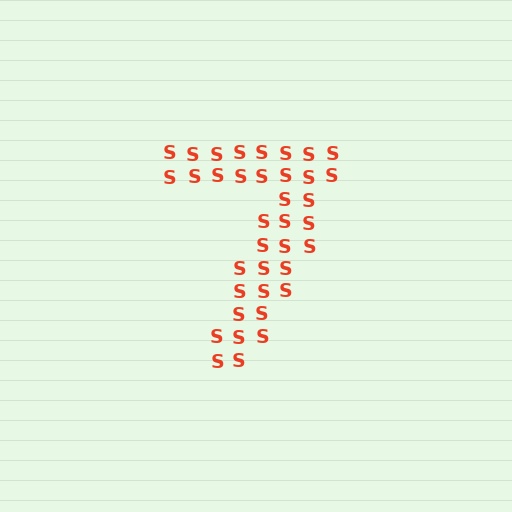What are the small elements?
The small elements are letter S's.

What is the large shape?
The large shape is the digit 7.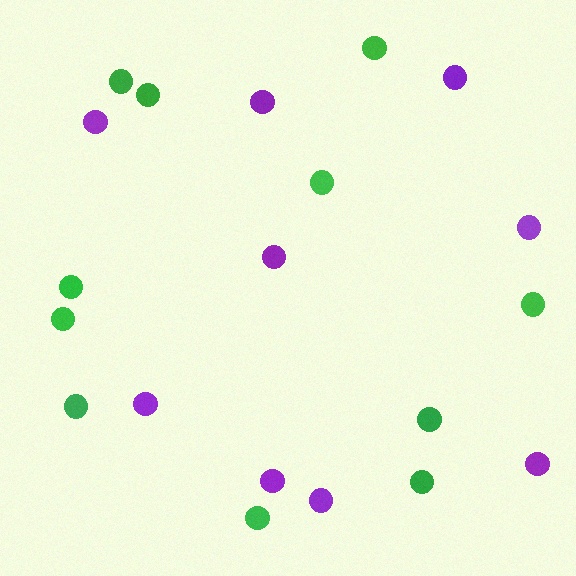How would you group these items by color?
There are 2 groups: one group of green circles (11) and one group of purple circles (9).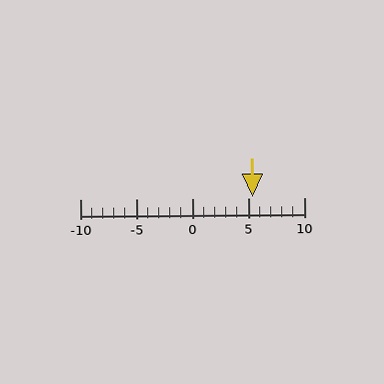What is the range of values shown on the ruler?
The ruler shows values from -10 to 10.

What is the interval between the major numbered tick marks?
The major tick marks are spaced 5 units apart.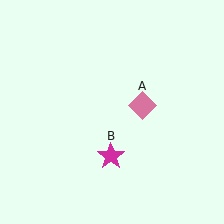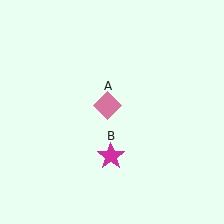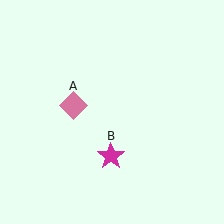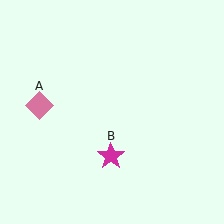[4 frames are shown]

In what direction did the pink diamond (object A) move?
The pink diamond (object A) moved left.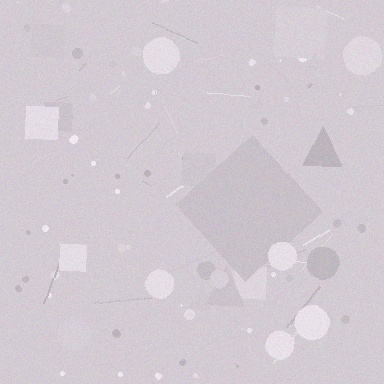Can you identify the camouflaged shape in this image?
The camouflaged shape is a diamond.